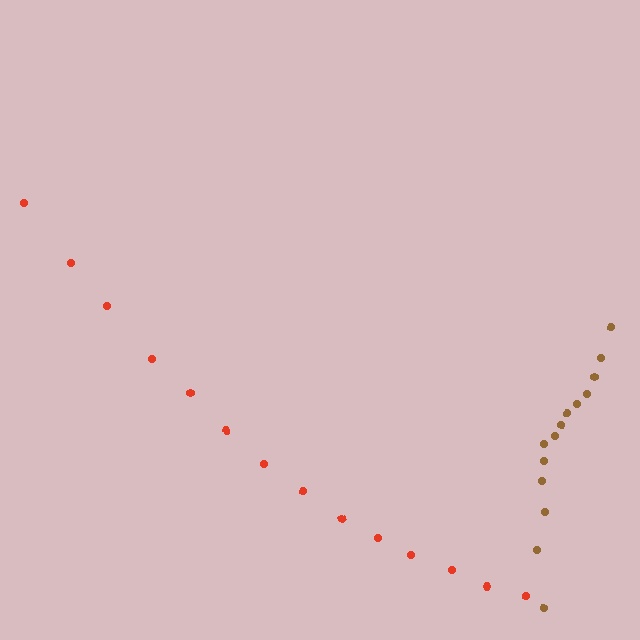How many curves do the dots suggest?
There are 2 distinct paths.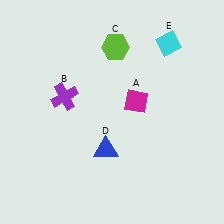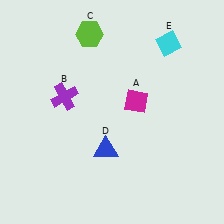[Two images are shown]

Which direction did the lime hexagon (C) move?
The lime hexagon (C) moved left.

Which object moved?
The lime hexagon (C) moved left.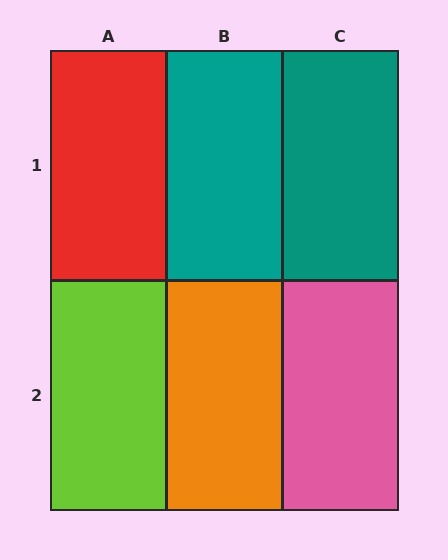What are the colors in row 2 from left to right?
Lime, orange, pink.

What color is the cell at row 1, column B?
Teal.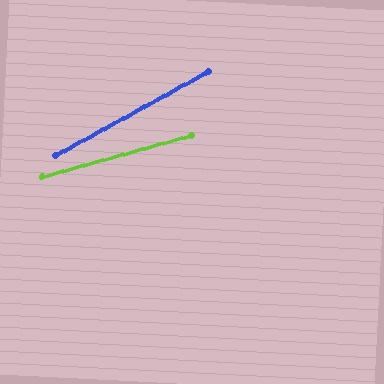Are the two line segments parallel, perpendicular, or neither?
Neither parallel nor perpendicular — they differ by about 13°.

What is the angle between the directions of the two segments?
Approximately 13 degrees.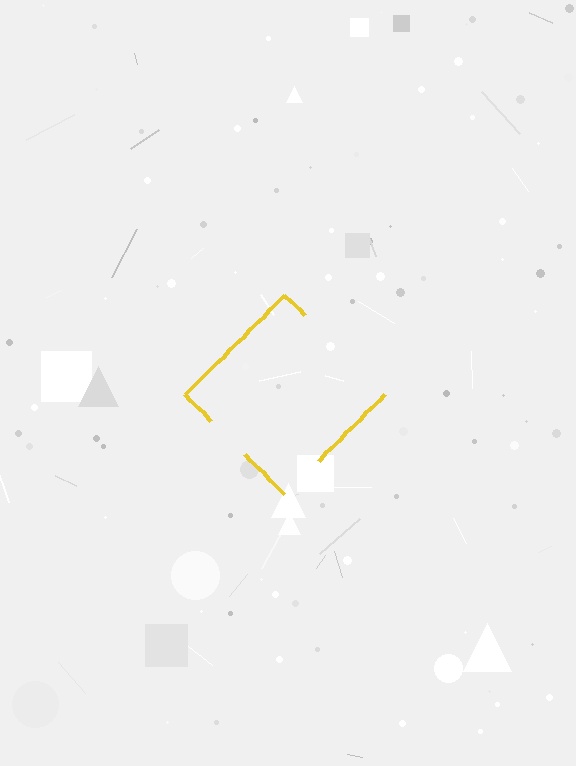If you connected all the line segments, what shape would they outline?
They would outline a diamond.